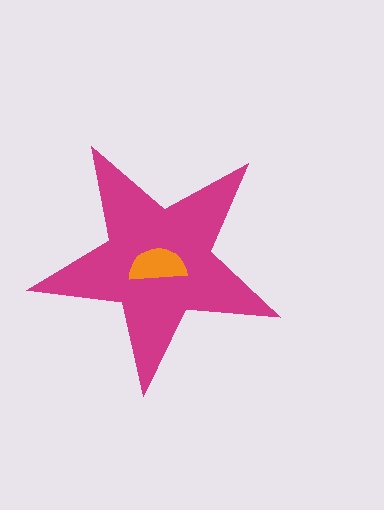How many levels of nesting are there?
2.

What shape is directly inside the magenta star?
The orange semicircle.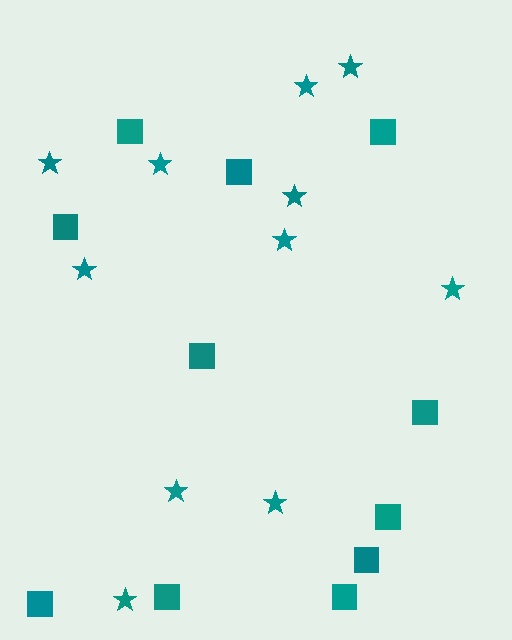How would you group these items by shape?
There are 2 groups: one group of stars (11) and one group of squares (11).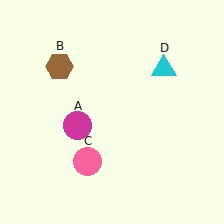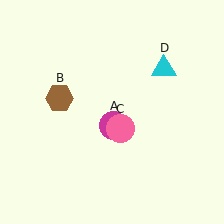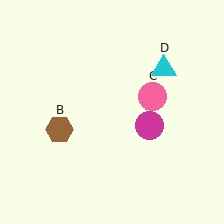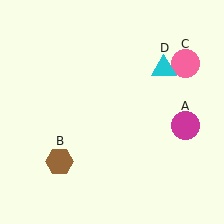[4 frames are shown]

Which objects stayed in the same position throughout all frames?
Cyan triangle (object D) remained stationary.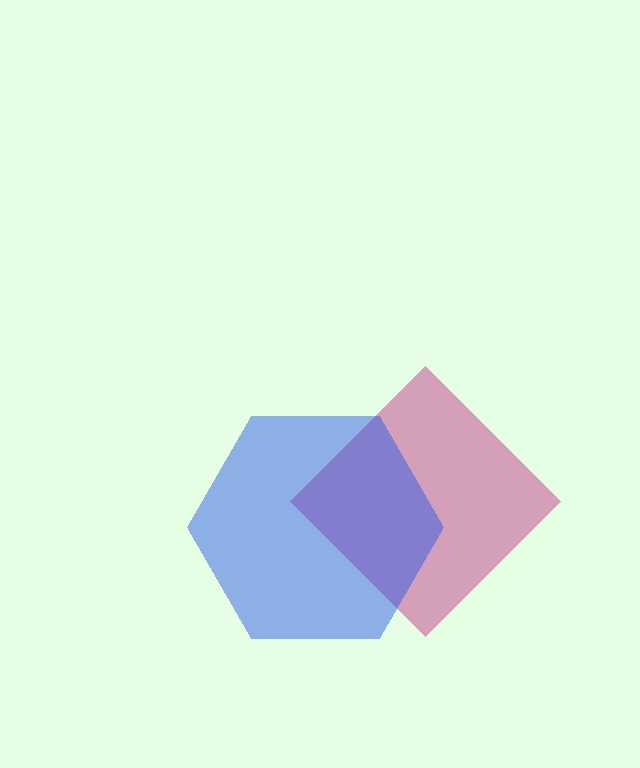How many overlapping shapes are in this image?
There are 2 overlapping shapes in the image.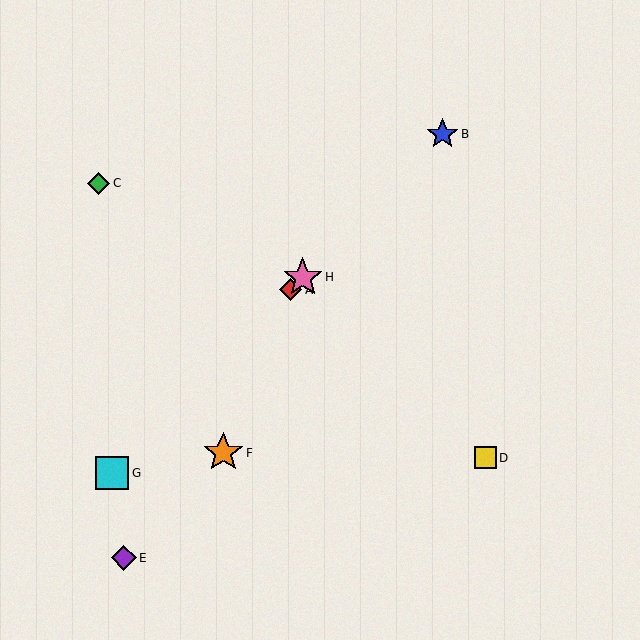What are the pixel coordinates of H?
Object H is at (303, 277).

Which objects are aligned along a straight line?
Objects A, B, G, H are aligned along a straight line.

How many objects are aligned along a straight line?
4 objects (A, B, G, H) are aligned along a straight line.